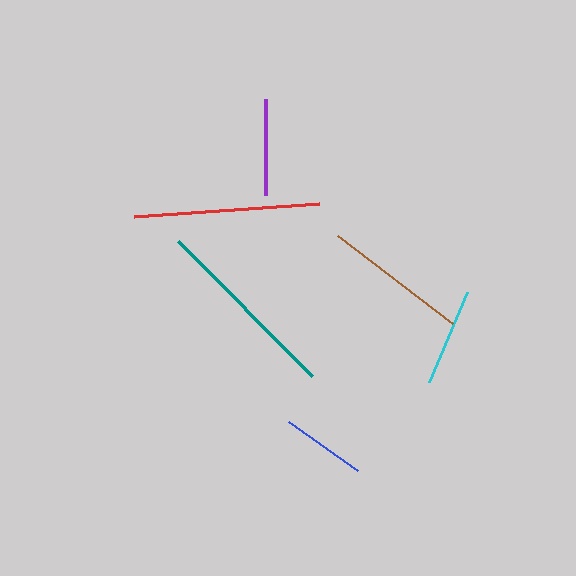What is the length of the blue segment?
The blue segment is approximately 84 pixels long.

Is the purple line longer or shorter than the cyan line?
The cyan line is longer than the purple line.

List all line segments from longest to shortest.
From longest to shortest: teal, red, brown, cyan, purple, blue.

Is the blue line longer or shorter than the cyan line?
The cyan line is longer than the blue line.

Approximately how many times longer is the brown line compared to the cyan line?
The brown line is approximately 1.5 times the length of the cyan line.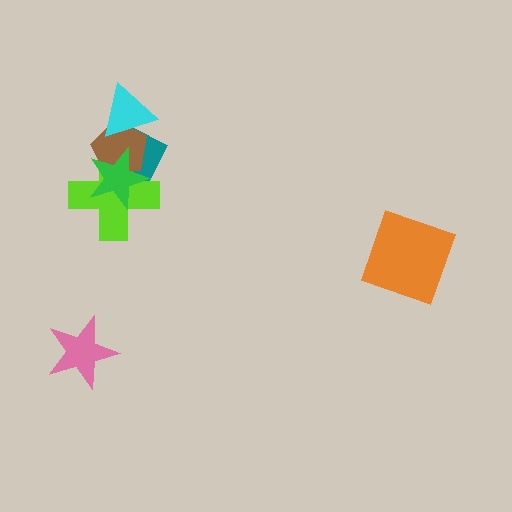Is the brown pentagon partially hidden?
Yes, it is partially covered by another shape.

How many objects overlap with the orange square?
0 objects overlap with the orange square.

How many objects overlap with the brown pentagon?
4 objects overlap with the brown pentagon.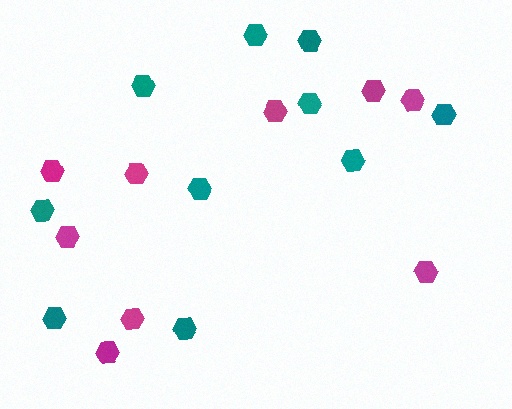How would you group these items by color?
There are 2 groups: one group of magenta hexagons (9) and one group of teal hexagons (10).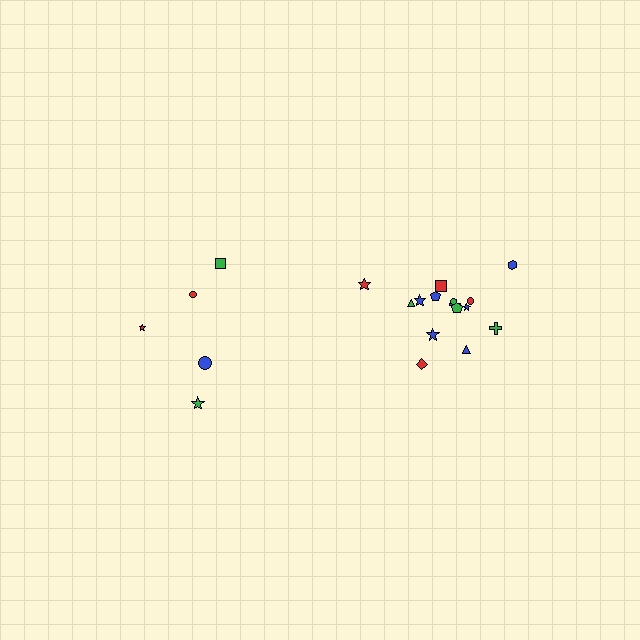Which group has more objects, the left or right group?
The right group.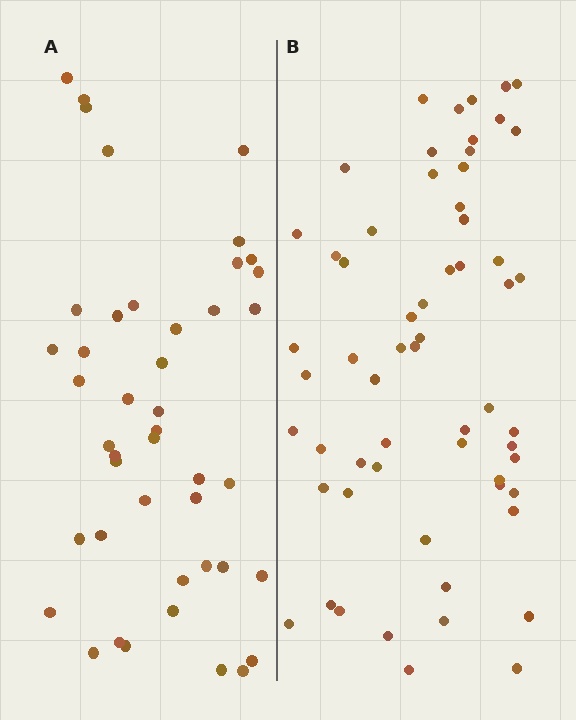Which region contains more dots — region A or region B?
Region B (the right region) has more dots.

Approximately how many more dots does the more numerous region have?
Region B has approximately 15 more dots than region A.